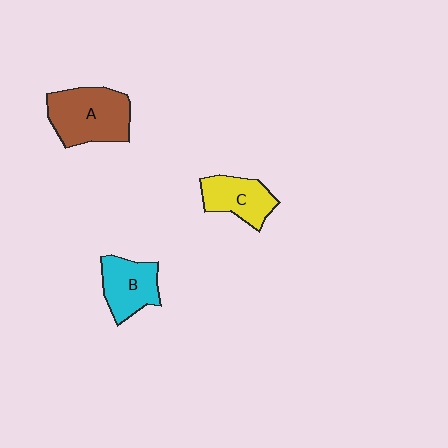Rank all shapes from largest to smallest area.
From largest to smallest: A (brown), B (cyan), C (yellow).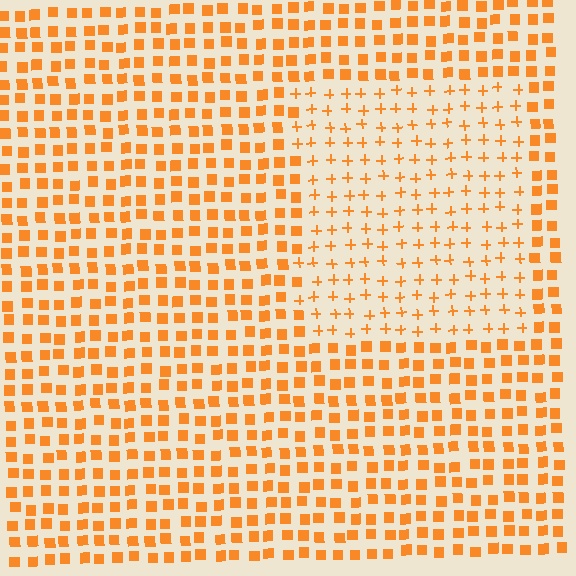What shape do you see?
I see a rectangle.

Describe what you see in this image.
The image is filled with small orange elements arranged in a uniform grid. A rectangle-shaped region contains plus signs, while the surrounding area contains squares. The boundary is defined purely by the change in element shape.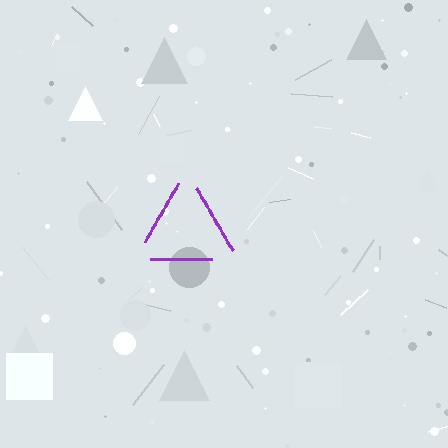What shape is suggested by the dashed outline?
The dashed outline suggests a triangle.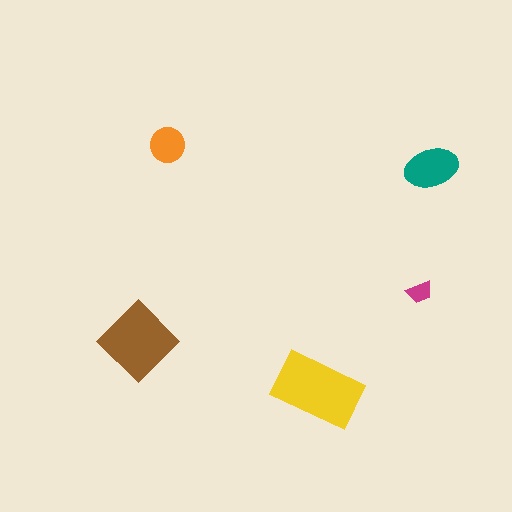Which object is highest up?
The orange circle is topmost.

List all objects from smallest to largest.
The magenta trapezoid, the orange circle, the teal ellipse, the brown diamond, the yellow rectangle.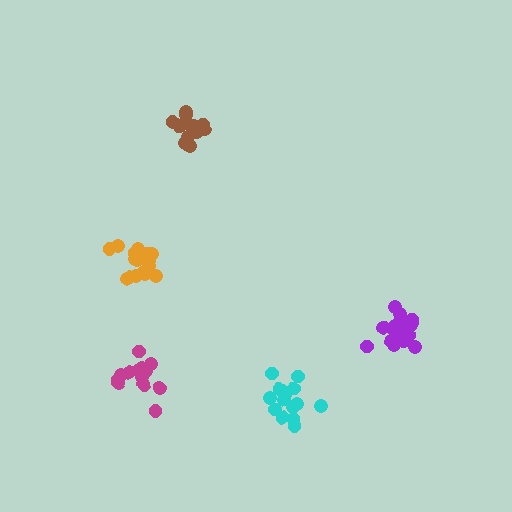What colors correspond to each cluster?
The clusters are colored: orange, brown, purple, magenta, cyan.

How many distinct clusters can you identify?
There are 5 distinct clusters.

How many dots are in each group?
Group 1: 19 dots, Group 2: 14 dots, Group 3: 20 dots, Group 4: 14 dots, Group 5: 14 dots (81 total).